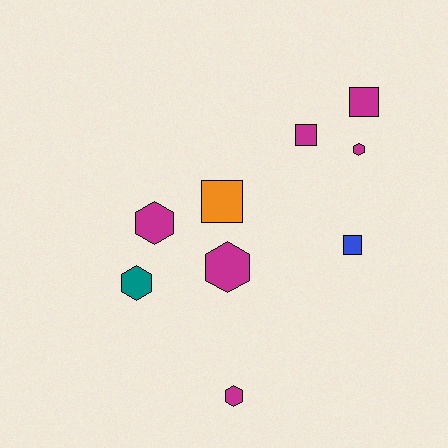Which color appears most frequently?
Magenta, with 6 objects.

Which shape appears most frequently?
Hexagon, with 5 objects.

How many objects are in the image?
There are 9 objects.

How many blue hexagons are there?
There are no blue hexagons.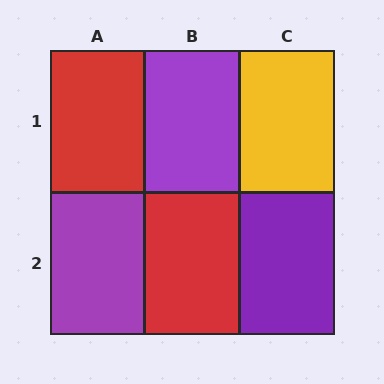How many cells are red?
2 cells are red.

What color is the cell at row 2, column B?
Red.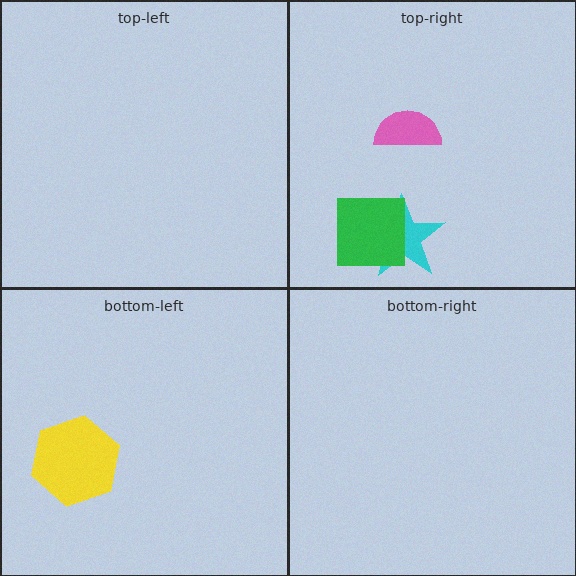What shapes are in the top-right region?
The pink semicircle, the cyan star, the green square.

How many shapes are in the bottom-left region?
1.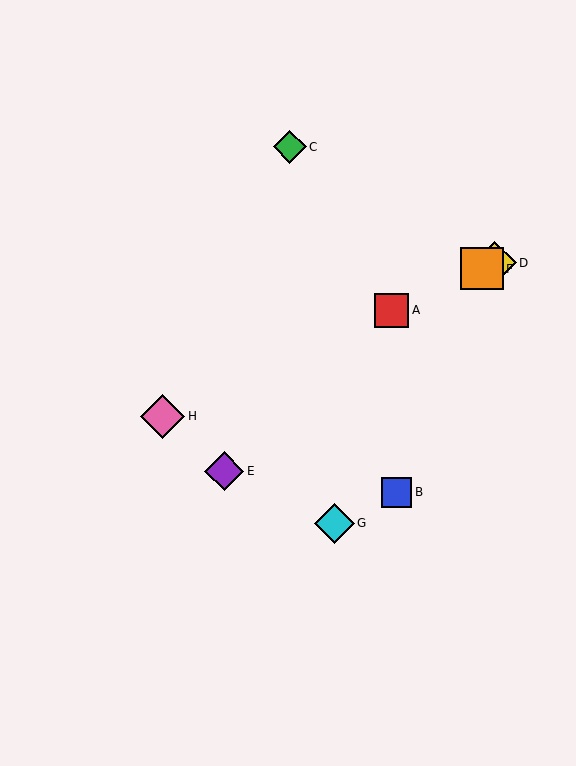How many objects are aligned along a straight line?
4 objects (A, D, F, H) are aligned along a straight line.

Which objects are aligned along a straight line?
Objects A, D, F, H are aligned along a straight line.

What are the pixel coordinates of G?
Object G is at (334, 523).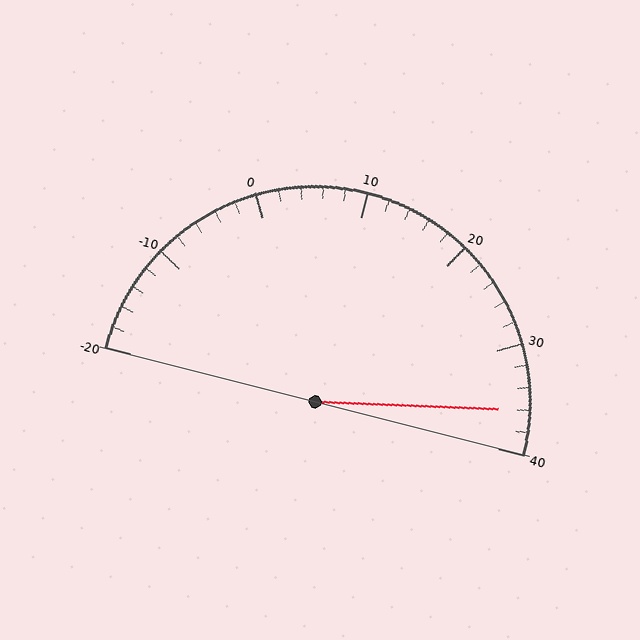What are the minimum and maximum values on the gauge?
The gauge ranges from -20 to 40.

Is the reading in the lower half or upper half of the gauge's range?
The reading is in the upper half of the range (-20 to 40).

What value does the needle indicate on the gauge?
The needle indicates approximately 36.